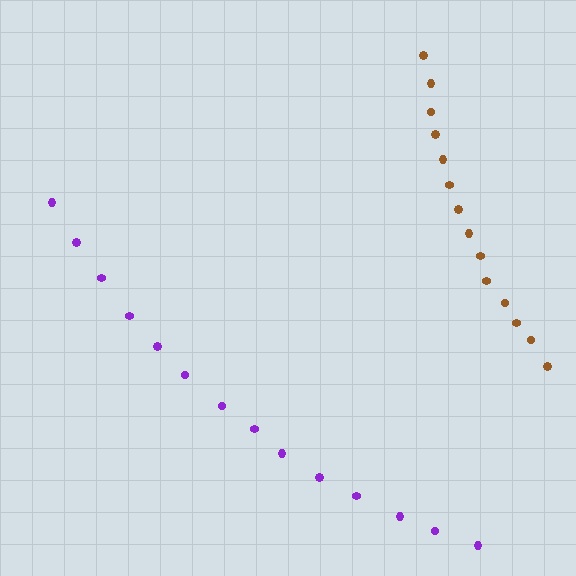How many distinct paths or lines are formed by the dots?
There are 2 distinct paths.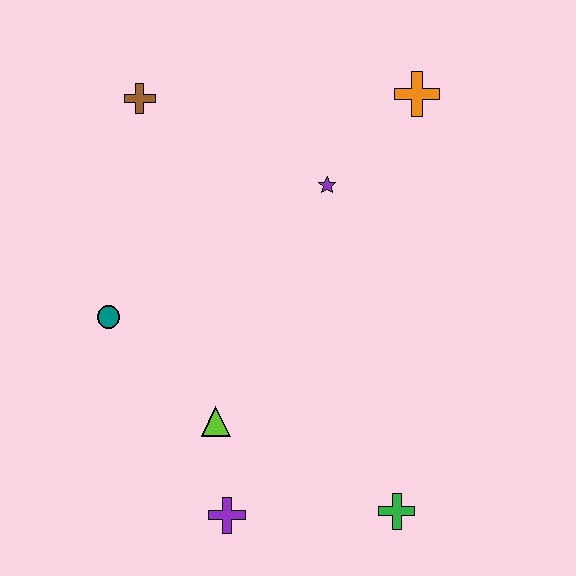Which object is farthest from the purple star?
The purple cross is farthest from the purple star.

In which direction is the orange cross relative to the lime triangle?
The orange cross is above the lime triangle.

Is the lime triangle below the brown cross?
Yes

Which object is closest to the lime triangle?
The purple cross is closest to the lime triangle.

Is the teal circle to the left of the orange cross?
Yes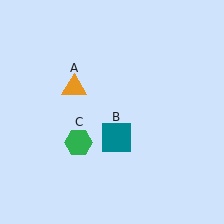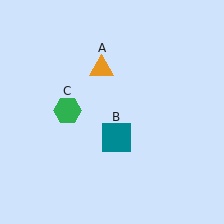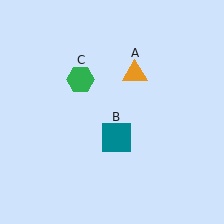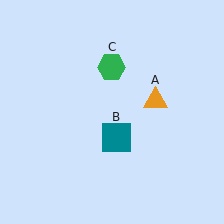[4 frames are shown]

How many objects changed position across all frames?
2 objects changed position: orange triangle (object A), green hexagon (object C).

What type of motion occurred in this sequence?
The orange triangle (object A), green hexagon (object C) rotated clockwise around the center of the scene.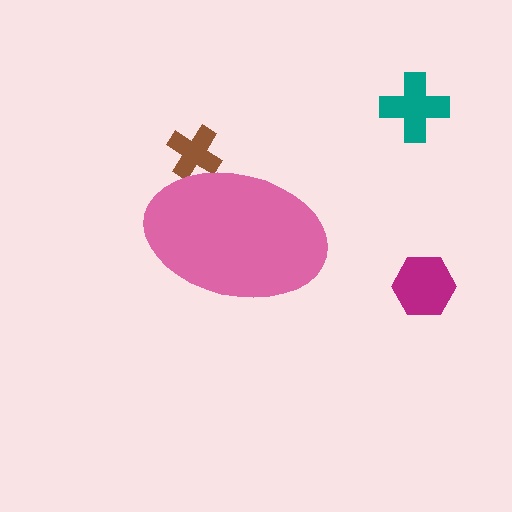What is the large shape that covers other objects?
A pink ellipse.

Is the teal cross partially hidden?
No, the teal cross is fully visible.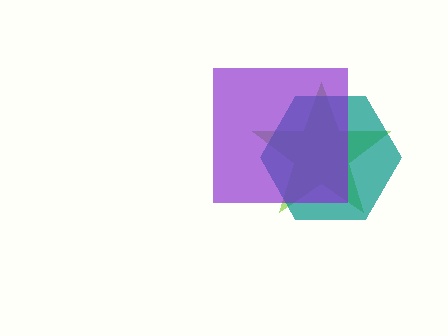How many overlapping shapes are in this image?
There are 3 overlapping shapes in the image.